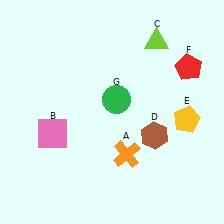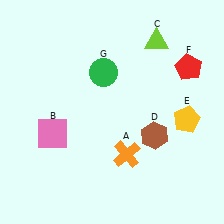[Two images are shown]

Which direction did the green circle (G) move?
The green circle (G) moved up.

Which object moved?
The green circle (G) moved up.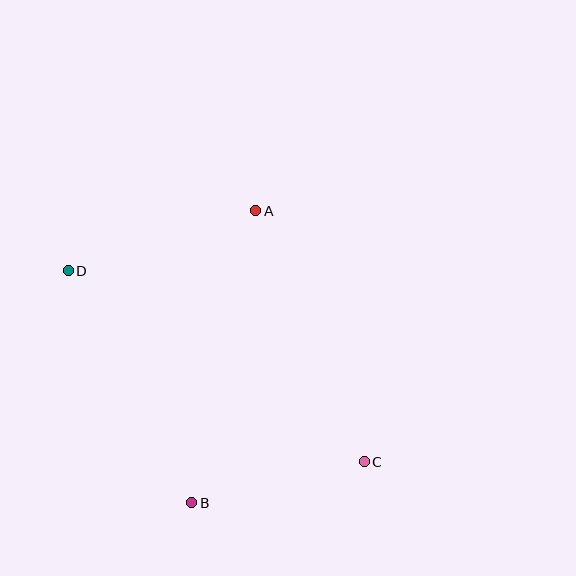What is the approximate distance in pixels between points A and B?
The distance between A and B is approximately 299 pixels.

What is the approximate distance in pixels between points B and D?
The distance between B and D is approximately 263 pixels.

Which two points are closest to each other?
Points B and C are closest to each other.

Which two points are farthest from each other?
Points C and D are farthest from each other.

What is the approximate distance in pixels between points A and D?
The distance between A and D is approximately 196 pixels.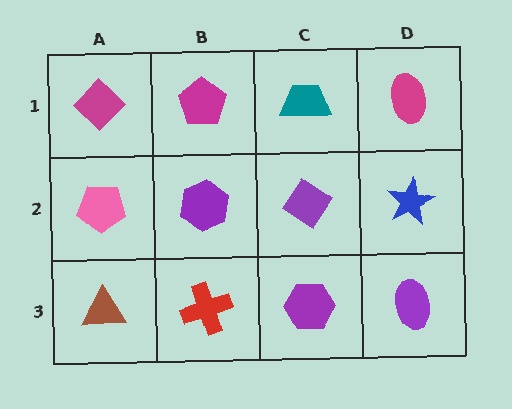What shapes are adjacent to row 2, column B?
A magenta pentagon (row 1, column B), a red cross (row 3, column B), a pink pentagon (row 2, column A), a purple diamond (row 2, column C).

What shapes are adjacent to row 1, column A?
A pink pentagon (row 2, column A), a magenta pentagon (row 1, column B).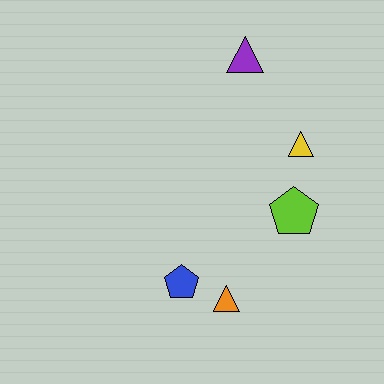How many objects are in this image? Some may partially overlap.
There are 5 objects.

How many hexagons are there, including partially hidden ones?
There are no hexagons.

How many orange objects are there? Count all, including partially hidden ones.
There is 1 orange object.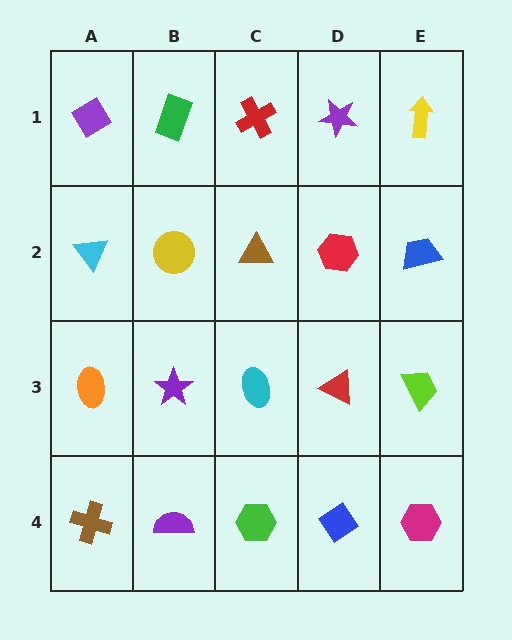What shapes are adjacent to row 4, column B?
A purple star (row 3, column B), a brown cross (row 4, column A), a green hexagon (row 4, column C).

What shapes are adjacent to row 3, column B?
A yellow circle (row 2, column B), a purple semicircle (row 4, column B), an orange ellipse (row 3, column A), a cyan ellipse (row 3, column C).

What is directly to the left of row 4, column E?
A blue diamond.